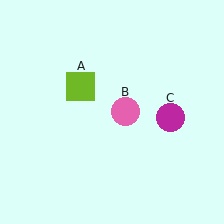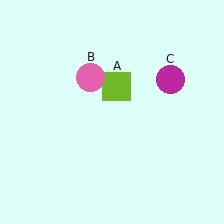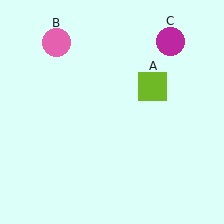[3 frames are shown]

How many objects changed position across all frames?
3 objects changed position: lime square (object A), pink circle (object B), magenta circle (object C).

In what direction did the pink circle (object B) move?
The pink circle (object B) moved up and to the left.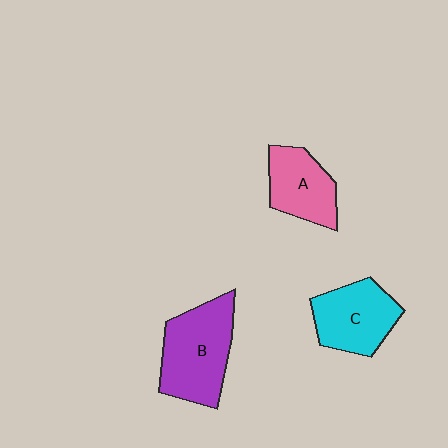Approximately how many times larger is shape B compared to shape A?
Approximately 1.5 times.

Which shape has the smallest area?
Shape A (pink).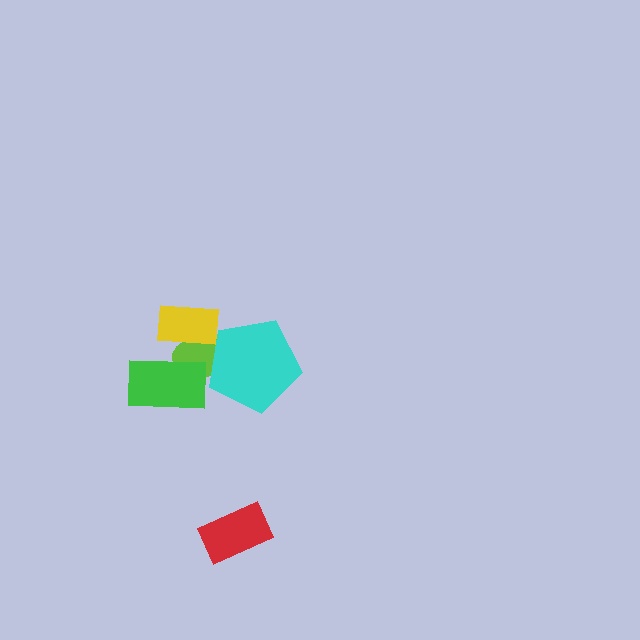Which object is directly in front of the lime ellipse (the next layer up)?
The yellow rectangle is directly in front of the lime ellipse.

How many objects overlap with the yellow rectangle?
1 object overlaps with the yellow rectangle.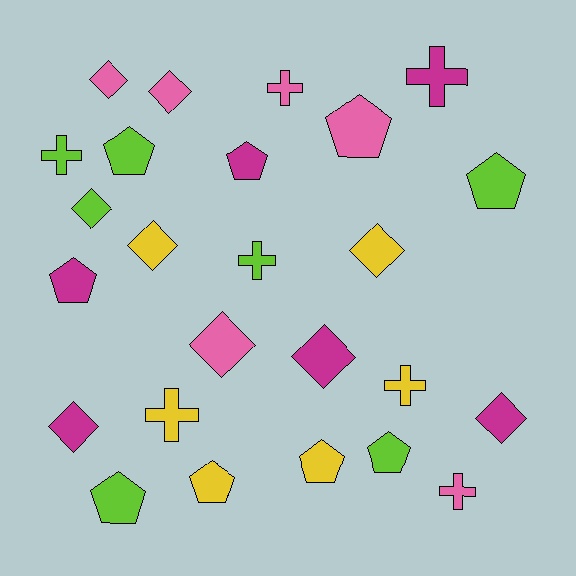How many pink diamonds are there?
There are 3 pink diamonds.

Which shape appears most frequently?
Diamond, with 9 objects.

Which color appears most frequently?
Lime, with 7 objects.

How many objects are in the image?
There are 25 objects.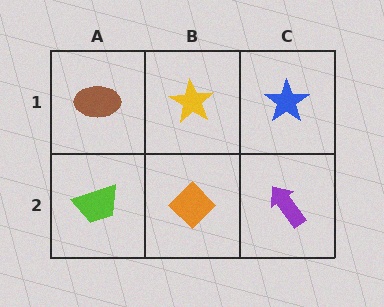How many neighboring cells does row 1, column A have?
2.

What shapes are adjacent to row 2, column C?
A blue star (row 1, column C), an orange diamond (row 2, column B).